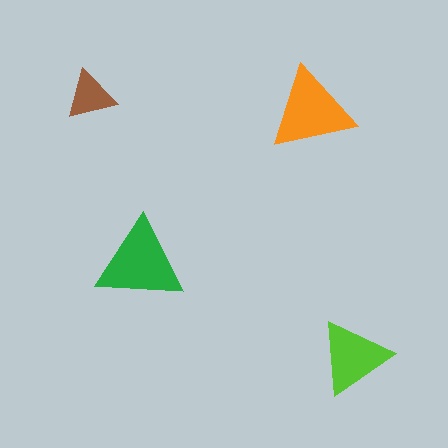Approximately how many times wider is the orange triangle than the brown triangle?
About 1.5 times wider.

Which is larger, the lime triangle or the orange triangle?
The orange one.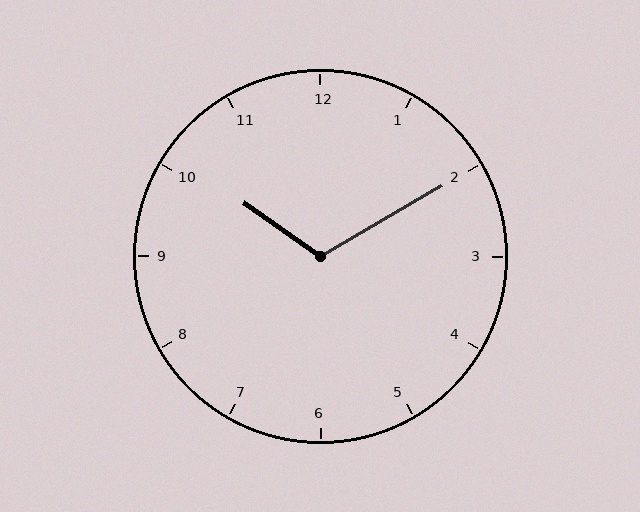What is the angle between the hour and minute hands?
Approximately 115 degrees.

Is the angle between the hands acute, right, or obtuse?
It is obtuse.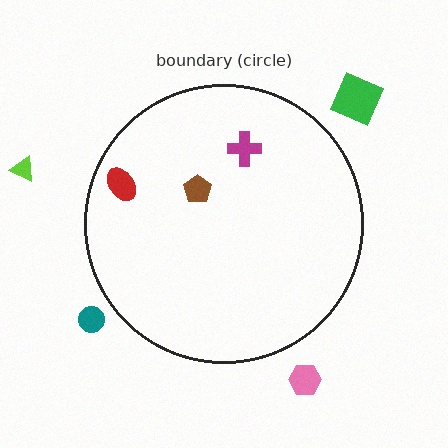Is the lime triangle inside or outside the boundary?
Outside.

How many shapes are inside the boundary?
3 inside, 4 outside.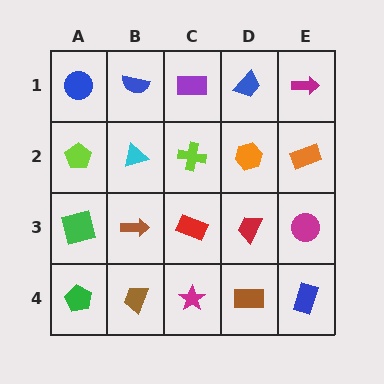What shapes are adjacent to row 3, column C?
A lime cross (row 2, column C), a magenta star (row 4, column C), a brown arrow (row 3, column B), a red trapezoid (row 3, column D).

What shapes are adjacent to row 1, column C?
A lime cross (row 2, column C), a blue semicircle (row 1, column B), a blue trapezoid (row 1, column D).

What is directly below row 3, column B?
A brown trapezoid.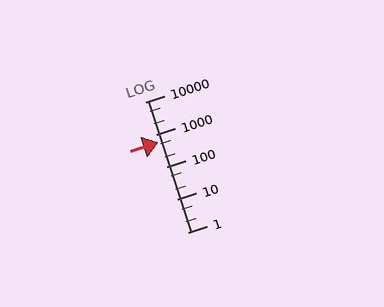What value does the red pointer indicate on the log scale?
The pointer indicates approximately 580.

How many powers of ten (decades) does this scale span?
The scale spans 4 decades, from 1 to 10000.